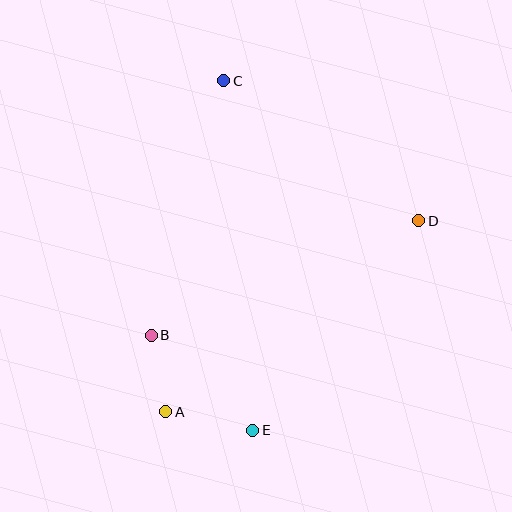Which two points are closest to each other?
Points A and B are closest to each other.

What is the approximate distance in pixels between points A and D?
The distance between A and D is approximately 317 pixels.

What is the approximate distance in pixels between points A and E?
The distance between A and E is approximately 89 pixels.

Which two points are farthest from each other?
Points C and E are farthest from each other.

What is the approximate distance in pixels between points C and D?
The distance between C and D is approximately 240 pixels.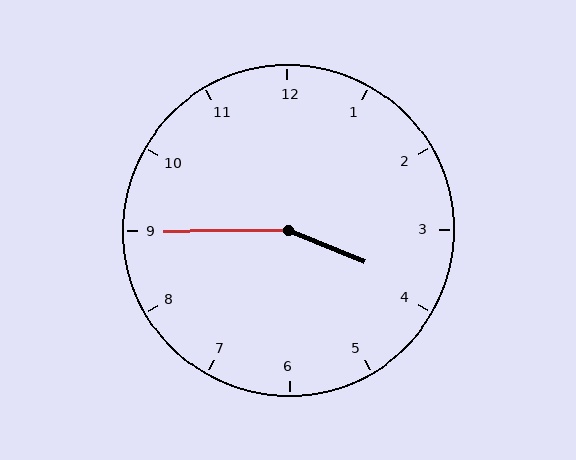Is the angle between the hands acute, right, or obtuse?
It is obtuse.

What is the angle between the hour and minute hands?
Approximately 158 degrees.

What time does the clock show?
3:45.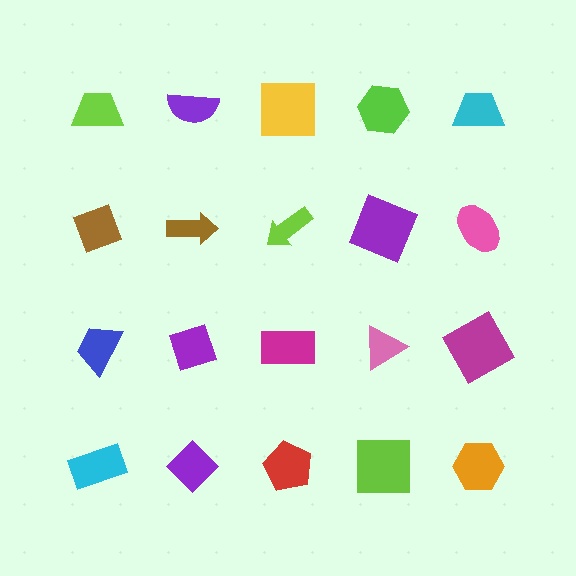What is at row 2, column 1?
A brown diamond.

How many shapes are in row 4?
5 shapes.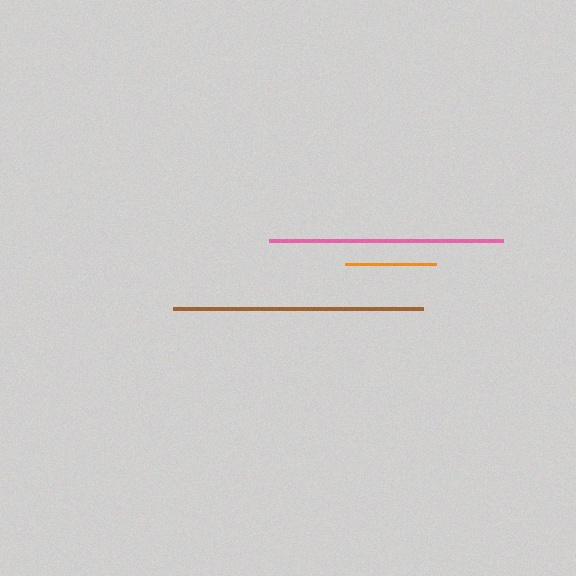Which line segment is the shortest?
The orange line is the shortest at approximately 91 pixels.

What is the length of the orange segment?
The orange segment is approximately 91 pixels long.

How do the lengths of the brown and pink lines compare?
The brown and pink lines are approximately the same length.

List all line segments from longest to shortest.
From longest to shortest: brown, pink, orange.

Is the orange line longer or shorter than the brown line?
The brown line is longer than the orange line.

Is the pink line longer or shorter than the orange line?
The pink line is longer than the orange line.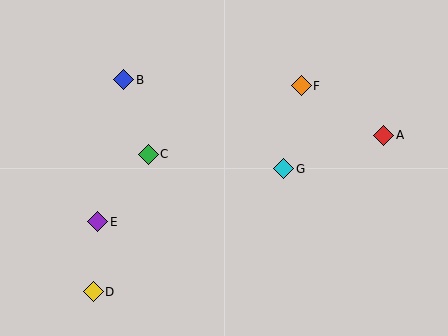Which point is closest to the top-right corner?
Point A is closest to the top-right corner.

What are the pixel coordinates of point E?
Point E is at (98, 222).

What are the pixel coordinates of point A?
Point A is at (384, 135).